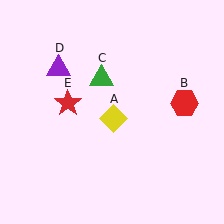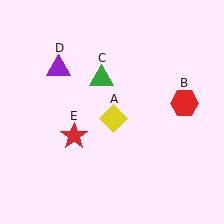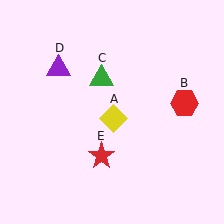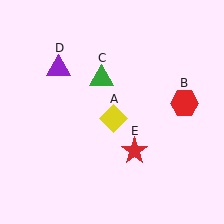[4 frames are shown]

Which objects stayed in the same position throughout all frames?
Yellow diamond (object A) and red hexagon (object B) and green triangle (object C) and purple triangle (object D) remained stationary.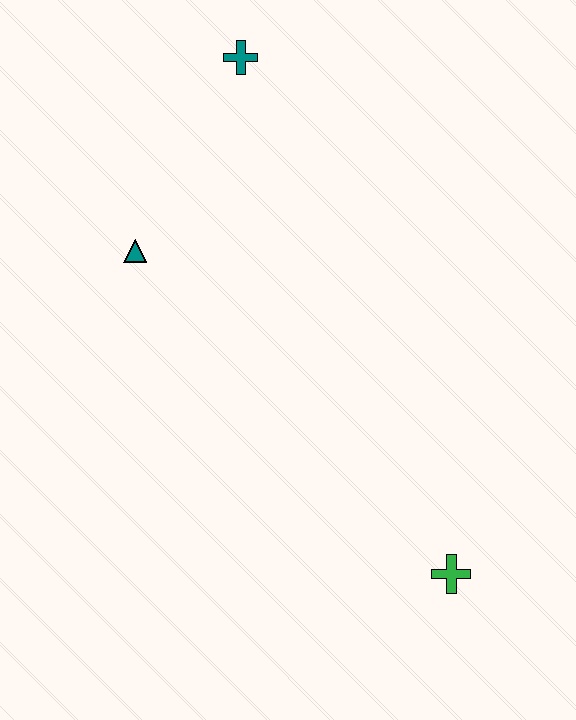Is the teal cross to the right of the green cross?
No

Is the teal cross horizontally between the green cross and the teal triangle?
Yes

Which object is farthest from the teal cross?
The green cross is farthest from the teal cross.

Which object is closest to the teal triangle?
The teal cross is closest to the teal triangle.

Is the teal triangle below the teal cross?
Yes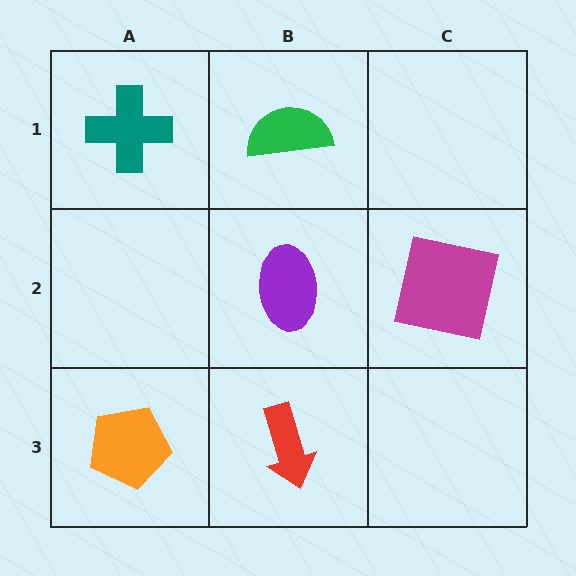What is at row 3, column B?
A red arrow.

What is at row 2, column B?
A purple ellipse.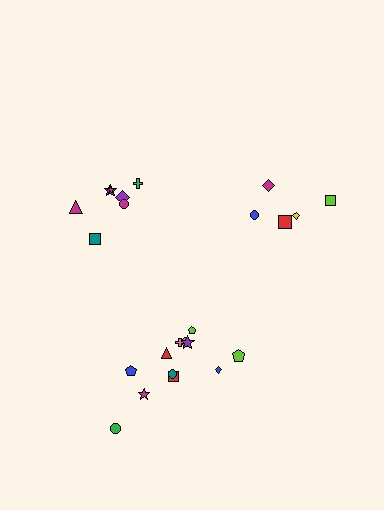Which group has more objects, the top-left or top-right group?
The top-left group.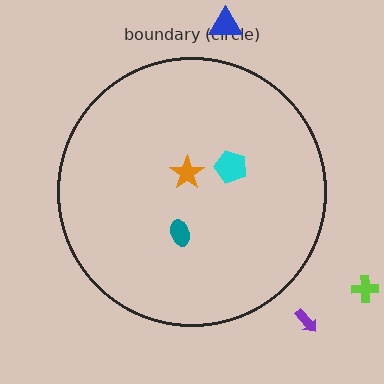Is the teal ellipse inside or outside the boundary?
Inside.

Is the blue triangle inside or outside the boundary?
Outside.